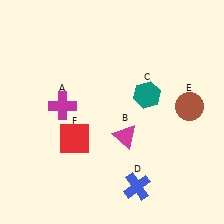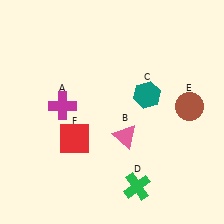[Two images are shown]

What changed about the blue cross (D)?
In Image 1, D is blue. In Image 2, it changed to green.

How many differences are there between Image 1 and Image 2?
There are 2 differences between the two images.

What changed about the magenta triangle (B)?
In Image 1, B is magenta. In Image 2, it changed to pink.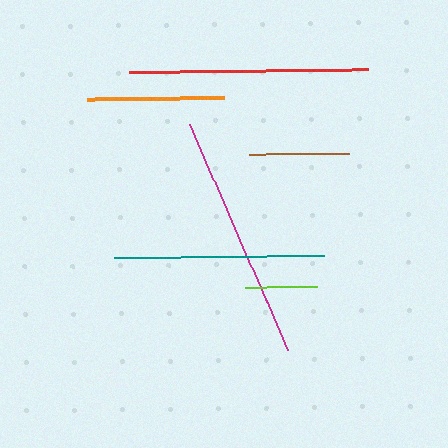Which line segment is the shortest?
The lime line is the shortest at approximately 72 pixels.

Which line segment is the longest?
The magenta line is the longest at approximately 246 pixels.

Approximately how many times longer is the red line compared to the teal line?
The red line is approximately 1.1 times the length of the teal line.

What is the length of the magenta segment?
The magenta segment is approximately 246 pixels long.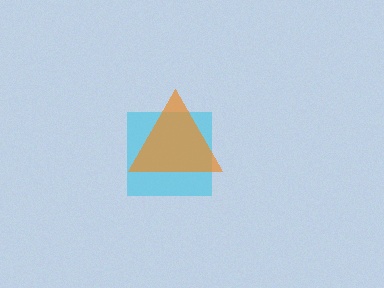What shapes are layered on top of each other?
The layered shapes are: a cyan square, an orange triangle.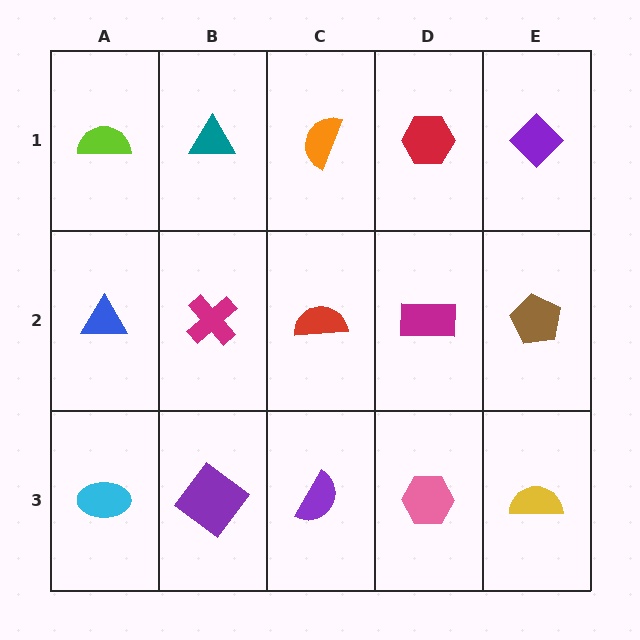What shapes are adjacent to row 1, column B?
A magenta cross (row 2, column B), a lime semicircle (row 1, column A), an orange semicircle (row 1, column C).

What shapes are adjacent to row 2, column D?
A red hexagon (row 1, column D), a pink hexagon (row 3, column D), a red semicircle (row 2, column C), a brown pentagon (row 2, column E).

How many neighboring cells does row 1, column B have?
3.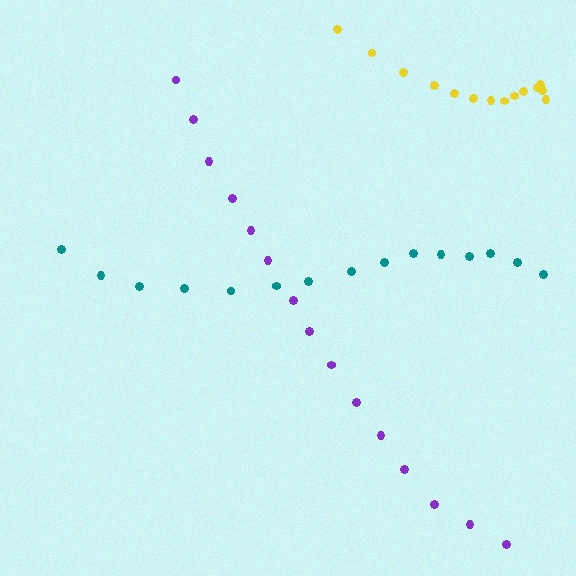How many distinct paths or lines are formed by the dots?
There are 3 distinct paths.